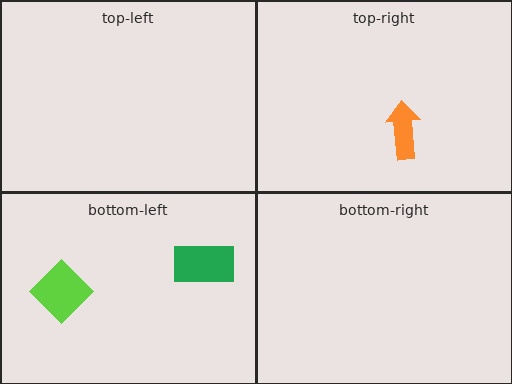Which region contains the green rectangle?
The bottom-left region.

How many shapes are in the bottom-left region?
2.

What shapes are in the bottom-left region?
The lime diamond, the green rectangle.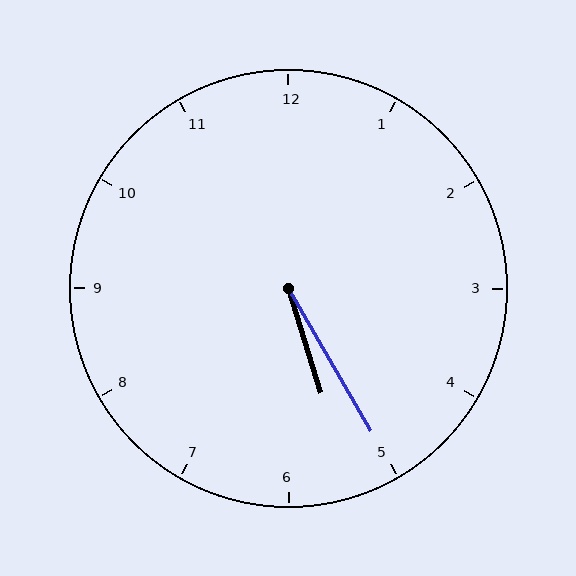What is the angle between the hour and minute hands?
Approximately 12 degrees.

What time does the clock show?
5:25.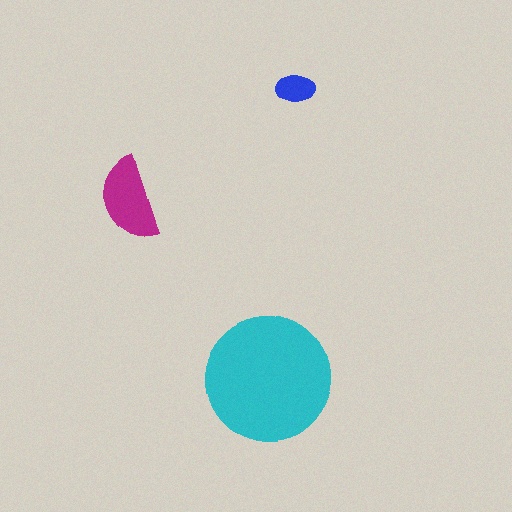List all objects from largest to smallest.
The cyan circle, the magenta semicircle, the blue ellipse.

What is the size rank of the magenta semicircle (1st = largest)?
2nd.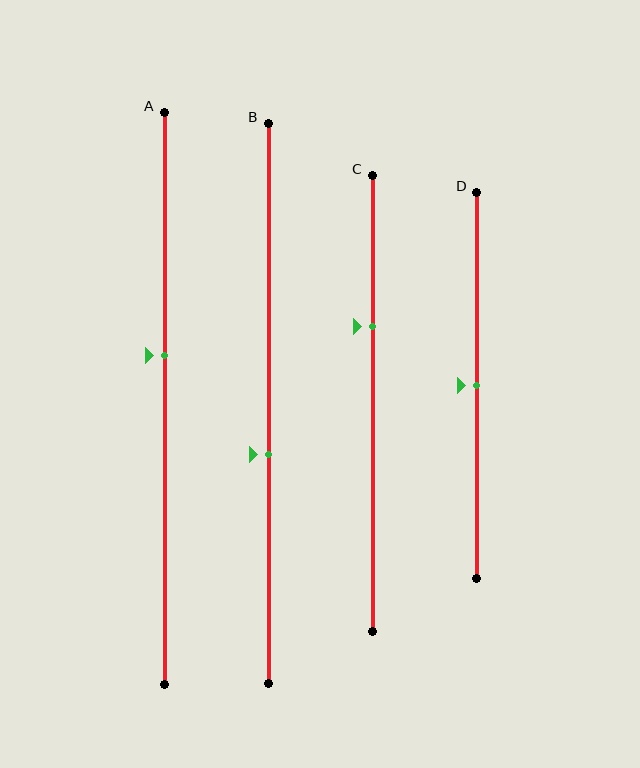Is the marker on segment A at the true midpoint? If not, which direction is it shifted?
No, the marker on segment A is shifted upward by about 8% of the segment length.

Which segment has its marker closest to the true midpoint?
Segment D has its marker closest to the true midpoint.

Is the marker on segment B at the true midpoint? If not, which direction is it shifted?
No, the marker on segment B is shifted downward by about 9% of the segment length.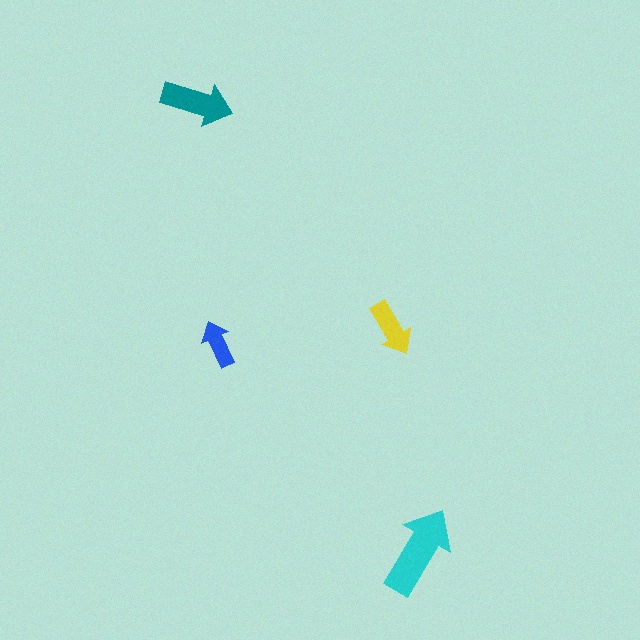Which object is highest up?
The teal arrow is topmost.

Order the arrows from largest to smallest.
the cyan one, the teal one, the yellow one, the blue one.